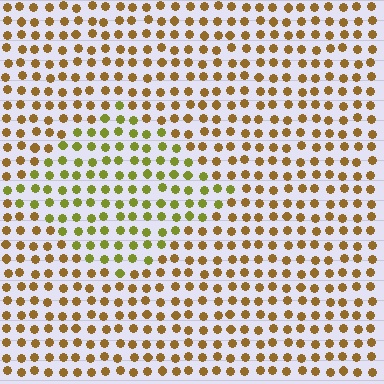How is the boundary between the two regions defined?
The boundary is defined purely by a slight shift in hue (about 37 degrees). Spacing, size, and orientation are identical on both sides.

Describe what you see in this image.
The image is filled with small brown elements in a uniform arrangement. A diamond-shaped region is visible where the elements are tinted to a slightly different hue, forming a subtle color boundary.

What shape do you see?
I see a diamond.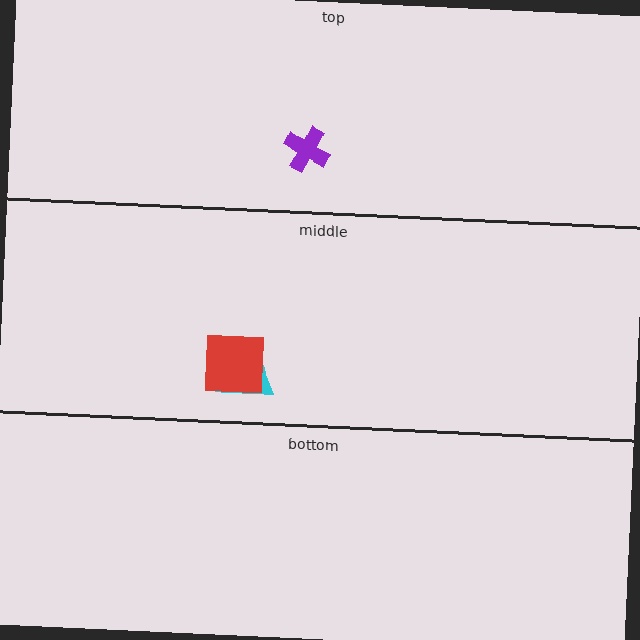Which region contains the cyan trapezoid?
The middle region.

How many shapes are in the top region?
1.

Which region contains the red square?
The middle region.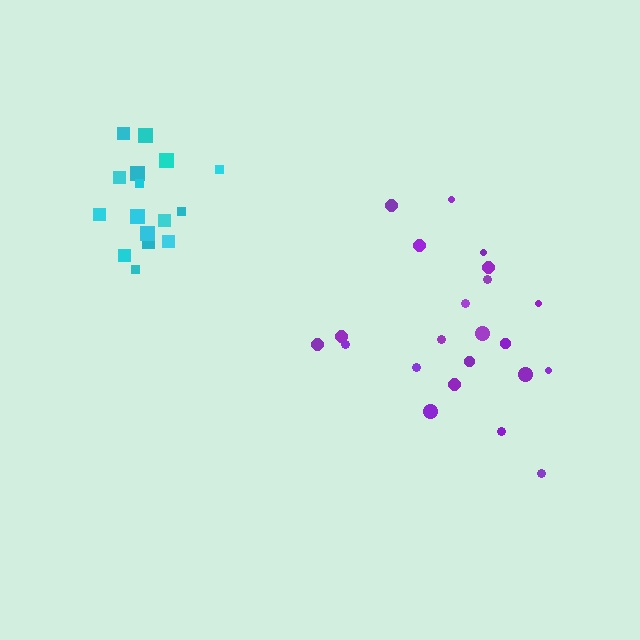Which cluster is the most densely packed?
Cyan.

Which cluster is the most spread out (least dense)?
Purple.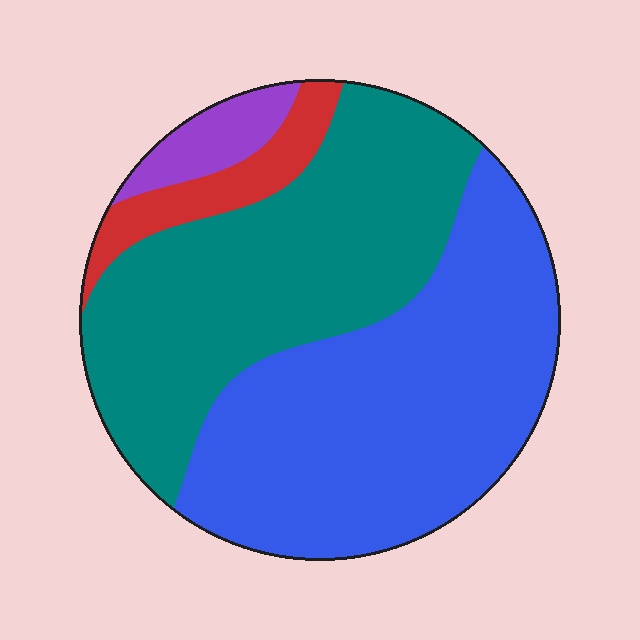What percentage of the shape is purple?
Purple covers around 5% of the shape.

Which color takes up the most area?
Blue, at roughly 45%.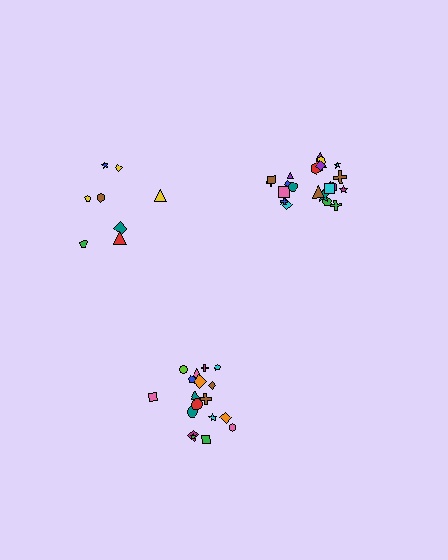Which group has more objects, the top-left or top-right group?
The top-right group.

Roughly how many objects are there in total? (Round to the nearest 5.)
Roughly 50 objects in total.